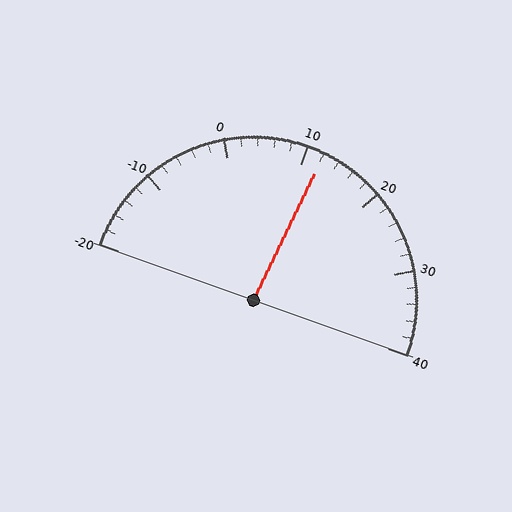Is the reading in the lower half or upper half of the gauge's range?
The reading is in the upper half of the range (-20 to 40).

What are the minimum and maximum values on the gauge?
The gauge ranges from -20 to 40.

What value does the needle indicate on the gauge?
The needle indicates approximately 12.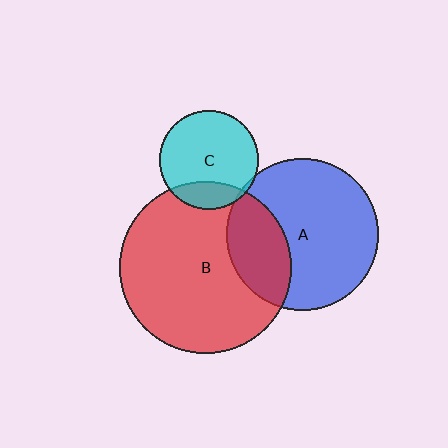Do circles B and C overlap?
Yes.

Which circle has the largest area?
Circle B (red).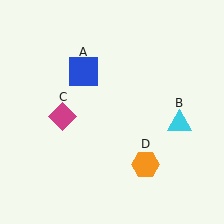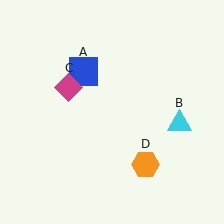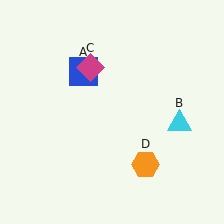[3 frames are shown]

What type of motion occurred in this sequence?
The magenta diamond (object C) rotated clockwise around the center of the scene.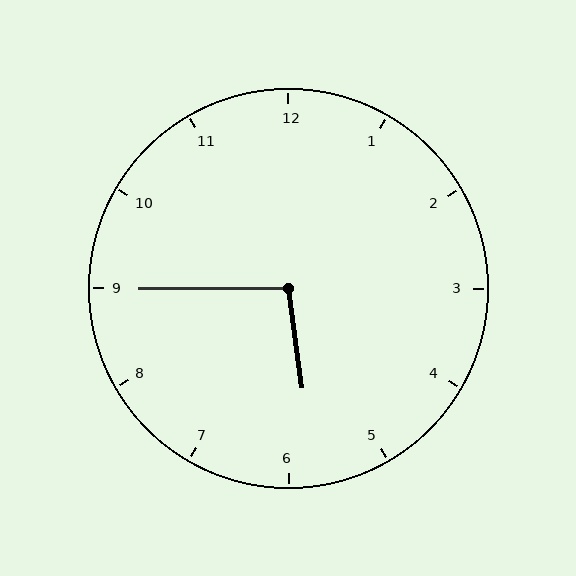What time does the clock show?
5:45.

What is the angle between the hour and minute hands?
Approximately 98 degrees.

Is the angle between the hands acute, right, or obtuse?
It is obtuse.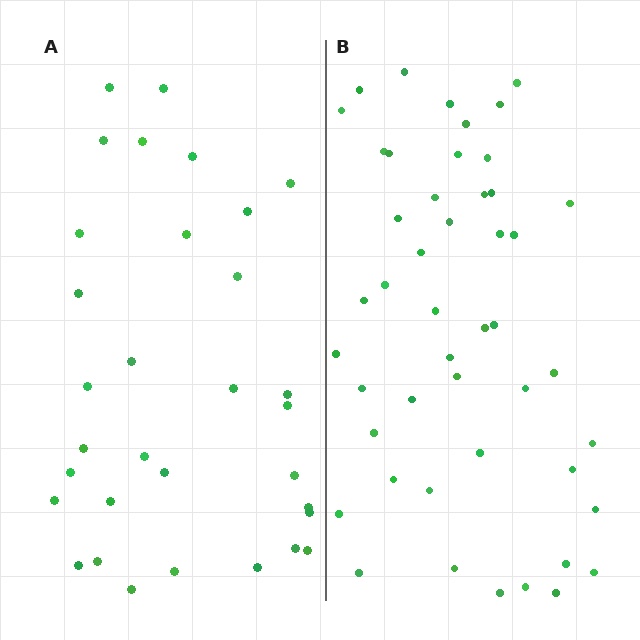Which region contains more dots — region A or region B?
Region B (the right region) has more dots.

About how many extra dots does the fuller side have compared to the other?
Region B has approximately 15 more dots than region A.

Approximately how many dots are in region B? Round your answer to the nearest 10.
About 50 dots. (The exact count is 47, which rounds to 50.)